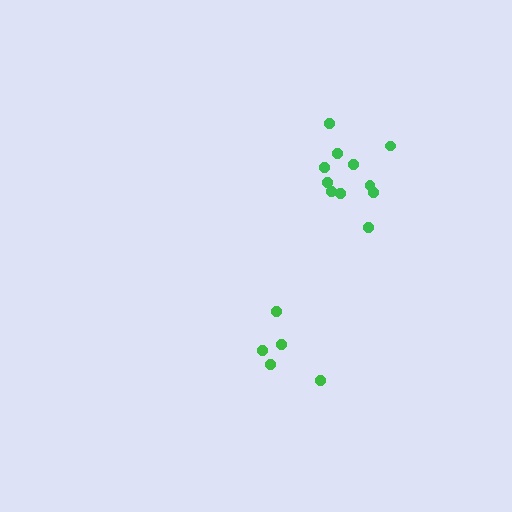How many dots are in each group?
Group 1: 11 dots, Group 2: 5 dots (16 total).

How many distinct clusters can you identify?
There are 2 distinct clusters.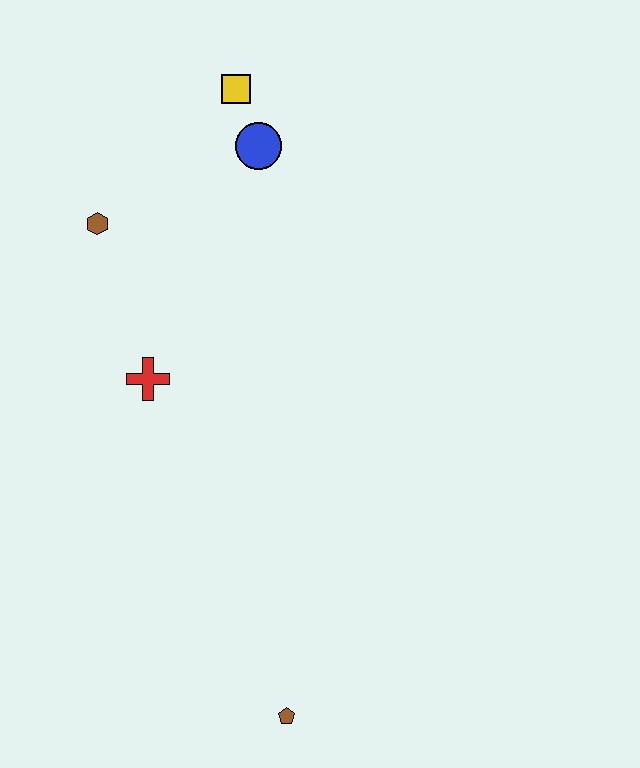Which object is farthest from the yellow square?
The brown pentagon is farthest from the yellow square.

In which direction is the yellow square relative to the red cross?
The yellow square is above the red cross.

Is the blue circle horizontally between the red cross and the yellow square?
No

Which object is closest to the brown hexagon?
The red cross is closest to the brown hexagon.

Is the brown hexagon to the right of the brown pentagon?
No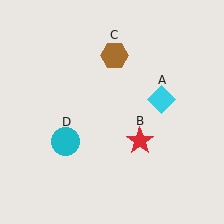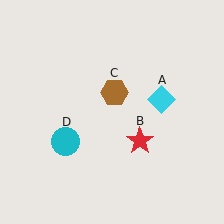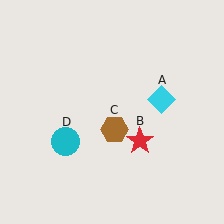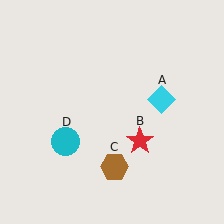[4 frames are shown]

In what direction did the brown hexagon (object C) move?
The brown hexagon (object C) moved down.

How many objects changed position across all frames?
1 object changed position: brown hexagon (object C).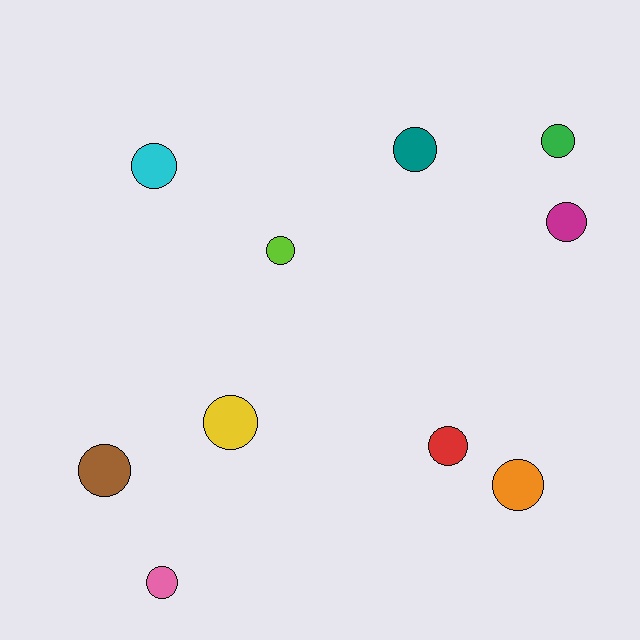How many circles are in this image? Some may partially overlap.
There are 10 circles.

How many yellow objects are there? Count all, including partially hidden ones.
There is 1 yellow object.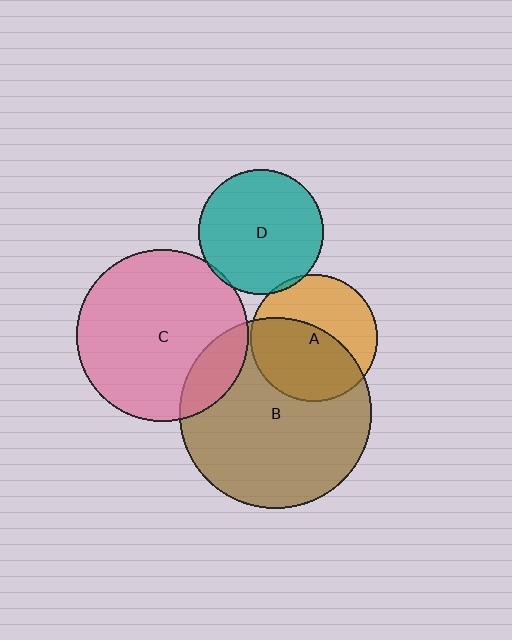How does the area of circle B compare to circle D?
Approximately 2.4 times.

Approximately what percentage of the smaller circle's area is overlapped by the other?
Approximately 55%.